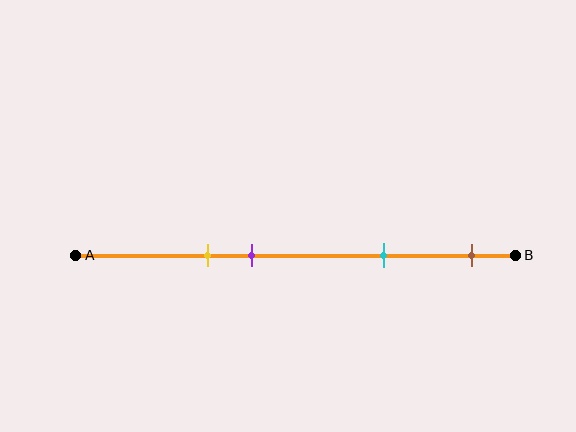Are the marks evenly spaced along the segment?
No, the marks are not evenly spaced.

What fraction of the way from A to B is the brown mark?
The brown mark is approximately 90% (0.9) of the way from A to B.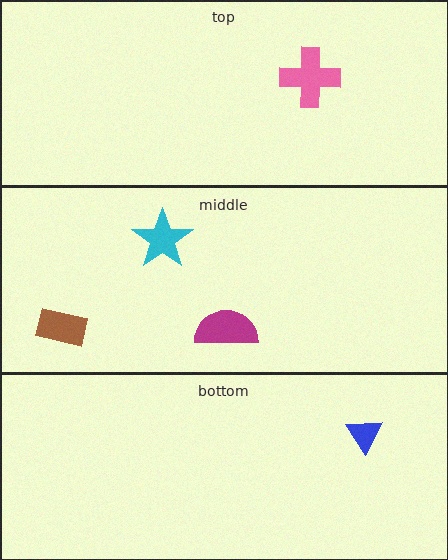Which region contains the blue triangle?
The bottom region.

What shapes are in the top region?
The pink cross.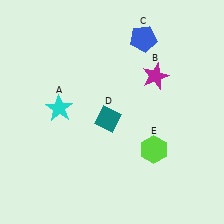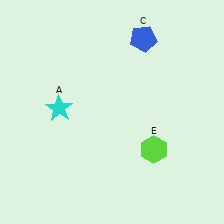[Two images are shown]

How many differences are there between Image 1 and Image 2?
There are 2 differences between the two images.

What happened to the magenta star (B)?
The magenta star (B) was removed in Image 2. It was in the top-right area of Image 1.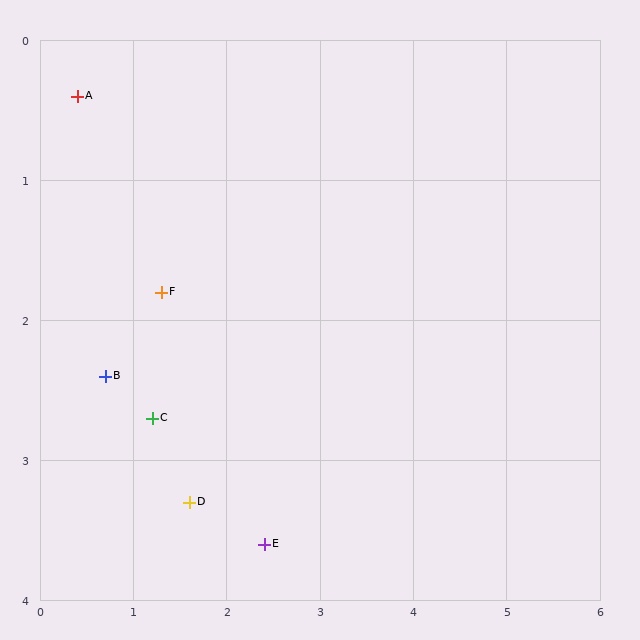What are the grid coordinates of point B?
Point B is at approximately (0.7, 2.4).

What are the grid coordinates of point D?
Point D is at approximately (1.6, 3.3).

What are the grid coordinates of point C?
Point C is at approximately (1.2, 2.7).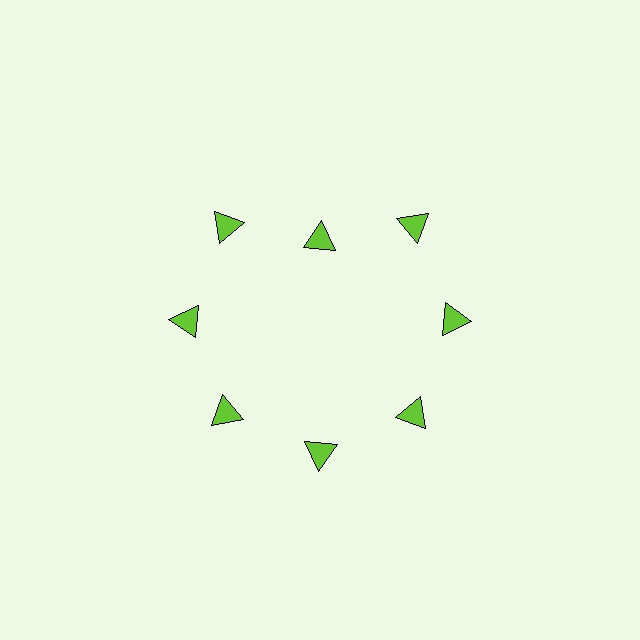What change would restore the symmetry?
The symmetry would be restored by moving it outward, back onto the ring so that all 8 triangles sit at equal angles and equal distance from the center.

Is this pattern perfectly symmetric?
No. The 8 lime triangles are arranged in a ring, but one element near the 12 o'clock position is pulled inward toward the center, breaking the 8-fold rotational symmetry.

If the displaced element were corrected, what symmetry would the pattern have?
It would have 8-fold rotational symmetry — the pattern would map onto itself every 45 degrees.